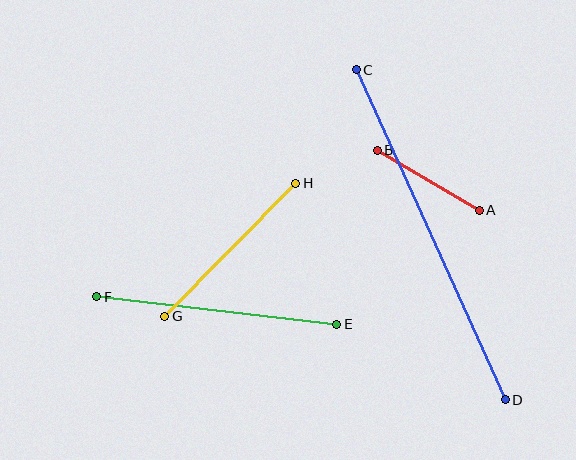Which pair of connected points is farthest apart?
Points C and D are farthest apart.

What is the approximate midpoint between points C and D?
The midpoint is at approximately (431, 235) pixels.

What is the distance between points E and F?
The distance is approximately 242 pixels.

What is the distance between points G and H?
The distance is approximately 187 pixels.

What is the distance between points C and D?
The distance is approximately 362 pixels.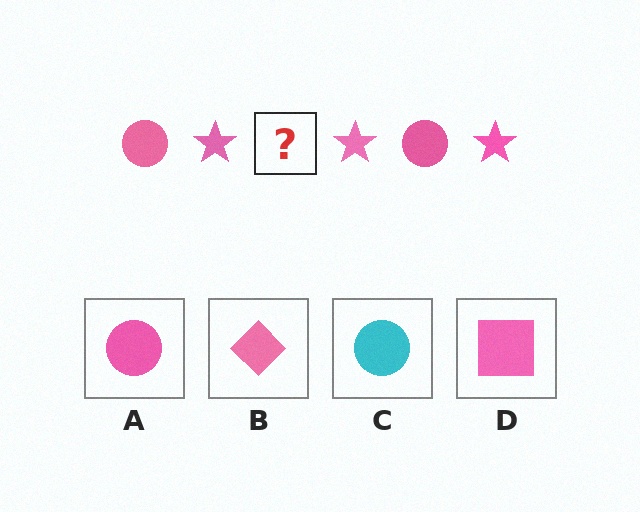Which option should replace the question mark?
Option A.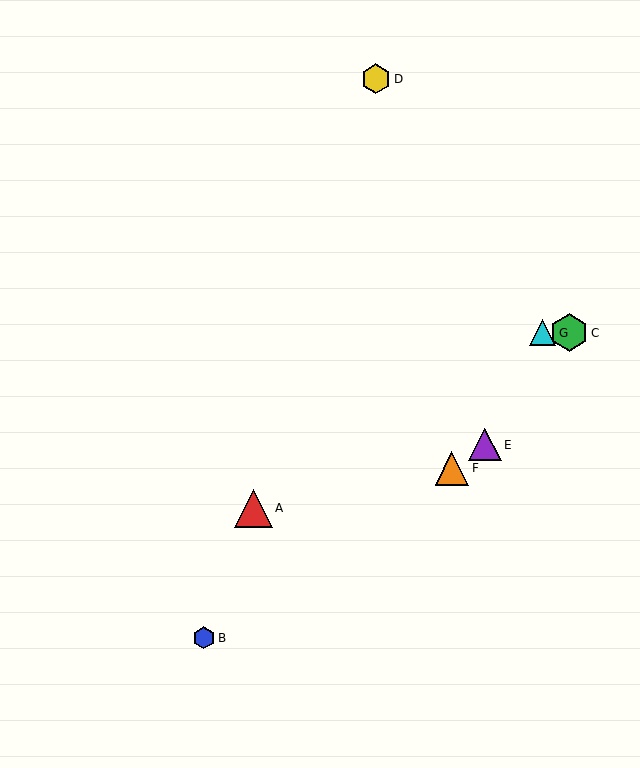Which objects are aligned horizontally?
Objects C, G are aligned horizontally.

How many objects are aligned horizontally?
2 objects (C, G) are aligned horizontally.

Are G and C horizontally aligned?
Yes, both are at y≈333.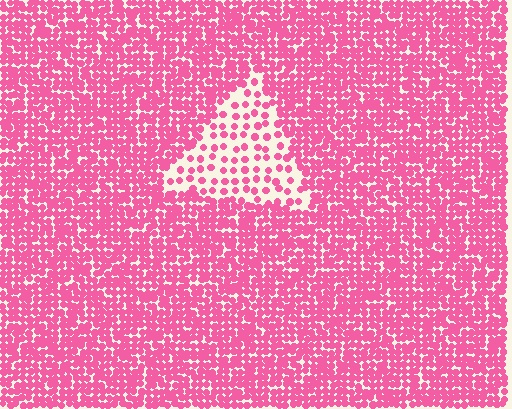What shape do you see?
I see a triangle.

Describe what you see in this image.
The image contains small pink elements arranged at two different densities. A triangle-shaped region is visible where the elements are less densely packed than the surrounding area.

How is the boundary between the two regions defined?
The boundary is defined by a change in element density (approximately 2.7x ratio). All elements are the same color, size, and shape.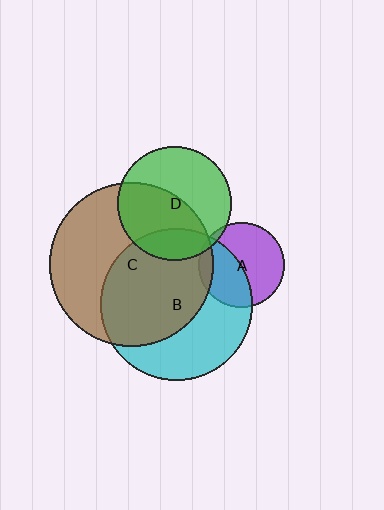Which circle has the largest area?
Circle C (brown).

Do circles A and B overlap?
Yes.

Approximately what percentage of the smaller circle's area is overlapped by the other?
Approximately 45%.